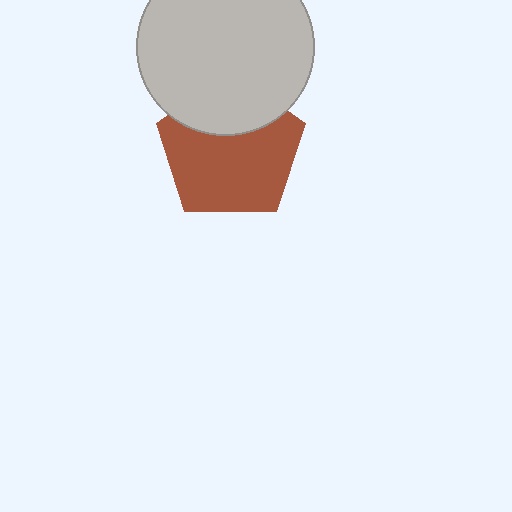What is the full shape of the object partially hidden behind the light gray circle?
The partially hidden object is a brown pentagon.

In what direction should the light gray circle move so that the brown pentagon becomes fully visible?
The light gray circle should move up. That is the shortest direction to clear the overlap and leave the brown pentagon fully visible.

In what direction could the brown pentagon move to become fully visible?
The brown pentagon could move down. That would shift it out from behind the light gray circle entirely.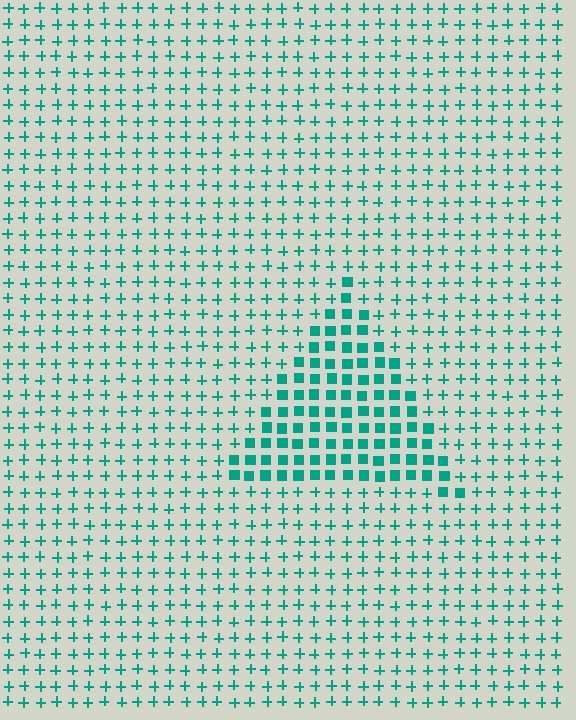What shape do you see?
I see a triangle.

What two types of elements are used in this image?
The image uses squares inside the triangle region and plus signs outside it.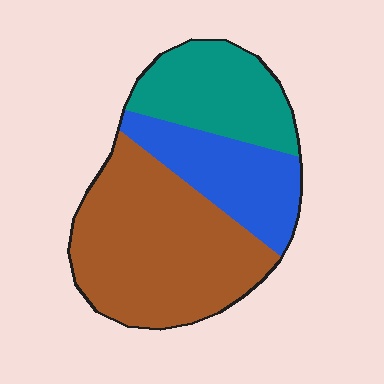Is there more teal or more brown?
Brown.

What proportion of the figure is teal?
Teal covers roughly 25% of the figure.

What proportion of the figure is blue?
Blue covers around 25% of the figure.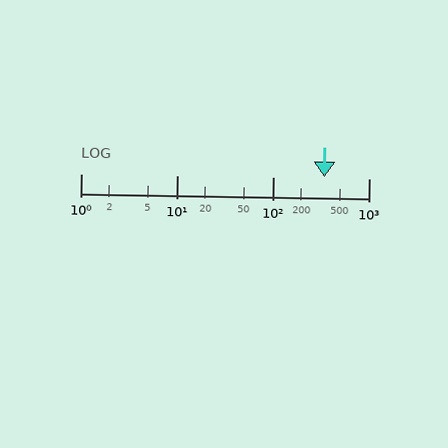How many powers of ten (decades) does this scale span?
The scale spans 3 decades, from 1 to 1000.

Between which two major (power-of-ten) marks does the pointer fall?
The pointer is between 100 and 1000.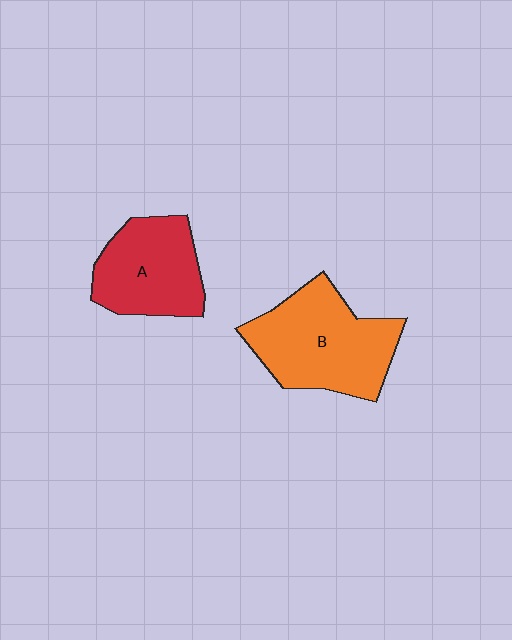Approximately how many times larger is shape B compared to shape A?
Approximately 1.3 times.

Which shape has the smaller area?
Shape A (red).